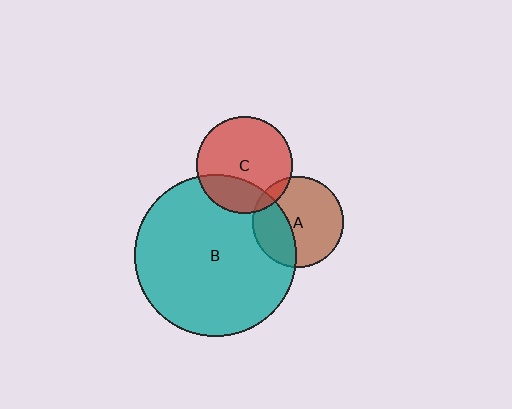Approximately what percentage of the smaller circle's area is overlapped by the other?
Approximately 35%.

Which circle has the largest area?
Circle B (teal).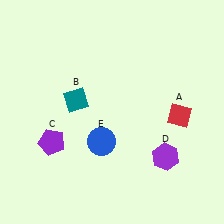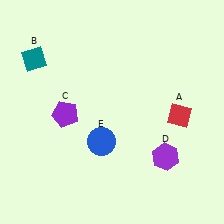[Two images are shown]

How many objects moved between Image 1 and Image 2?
2 objects moved between the two images.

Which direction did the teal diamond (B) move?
The teal diamond (B) moved left.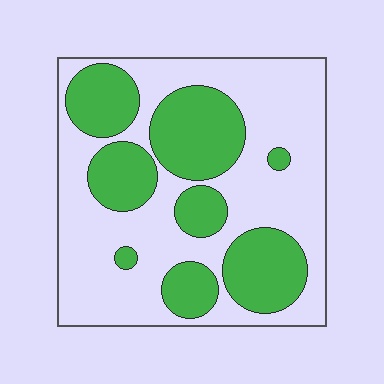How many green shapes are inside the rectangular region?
8.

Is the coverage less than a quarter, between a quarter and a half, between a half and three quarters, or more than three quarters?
Between a quarter and a half.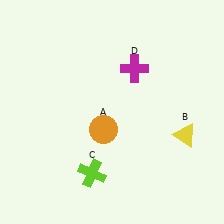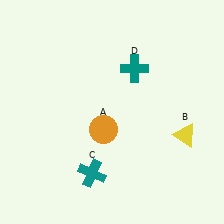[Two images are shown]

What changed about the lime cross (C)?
In Image 1, C is lime. In Image 2, it changed to teal.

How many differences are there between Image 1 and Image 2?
There are 2 differences between the two images.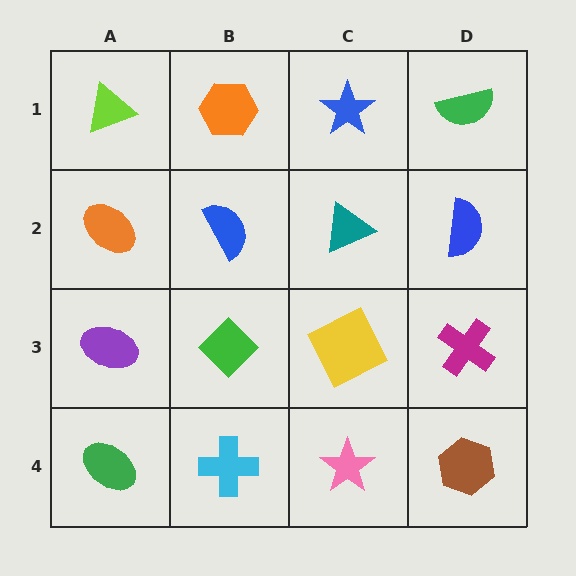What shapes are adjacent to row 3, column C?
A teal triangle (row 2, column C), a pink star (row 4, column C), a green diamond (row 3, column B), a magenta cross (row 3, column D).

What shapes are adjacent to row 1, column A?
An orange ellipse (row 2, column A), an orange hexagon (row 1, column B).